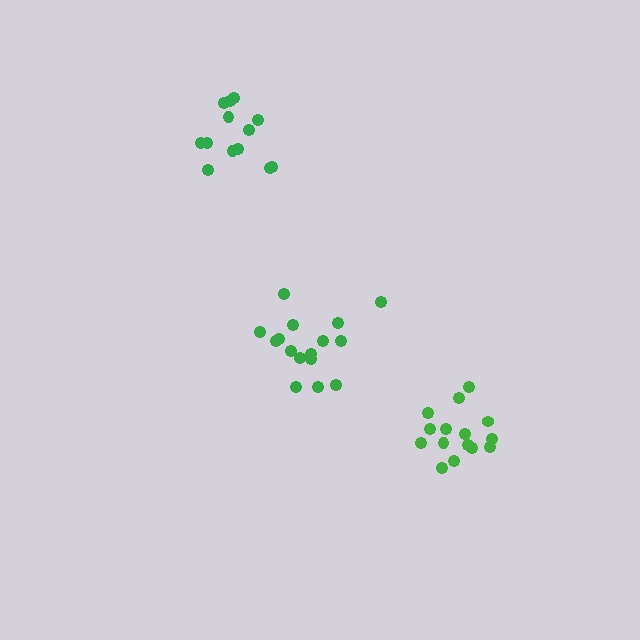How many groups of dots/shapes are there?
There are 3 groups.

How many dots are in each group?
Group 1: 16 dots, Group 2: 13 dots, Group 3: 15 dots (44 total).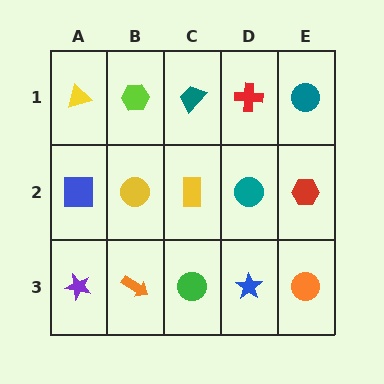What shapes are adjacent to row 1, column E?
A red hexagon (row 2, column E), a red cross (row 1, column D).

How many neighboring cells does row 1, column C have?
3.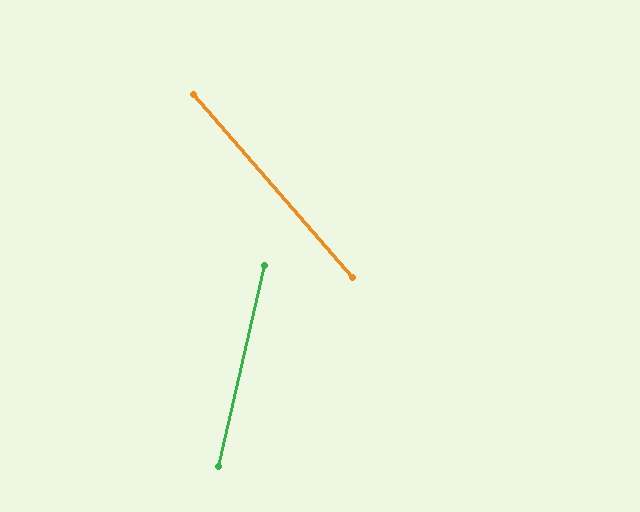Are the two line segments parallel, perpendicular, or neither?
Neither parallel nor perpendicular — they differ by about 54°.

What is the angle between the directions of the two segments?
Approximately 54 degrees.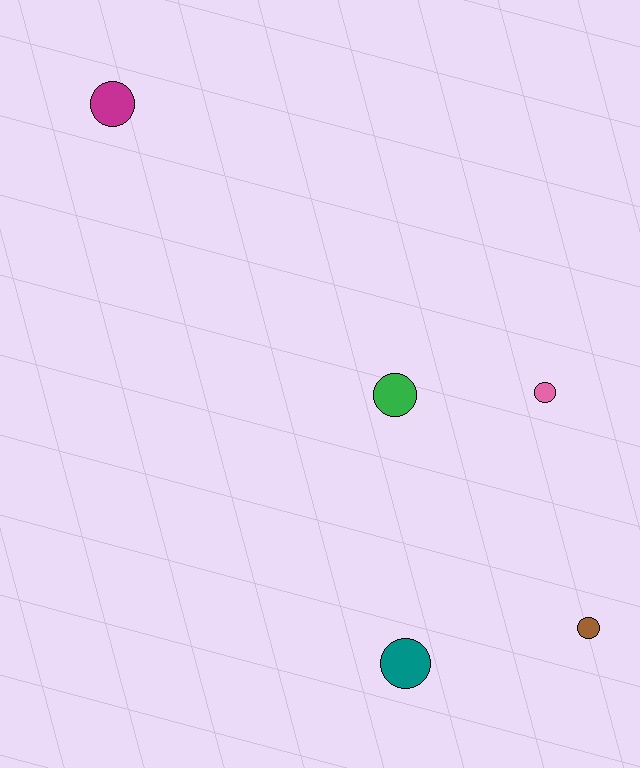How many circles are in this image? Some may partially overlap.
There are 5 circles.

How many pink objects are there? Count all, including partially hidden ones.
There is 1 pink object.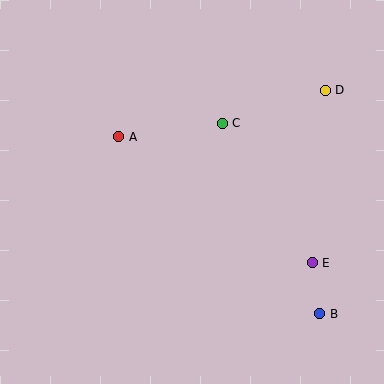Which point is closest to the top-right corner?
Point D is closest to the top-right corner.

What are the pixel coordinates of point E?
Point E is at (312, 263).